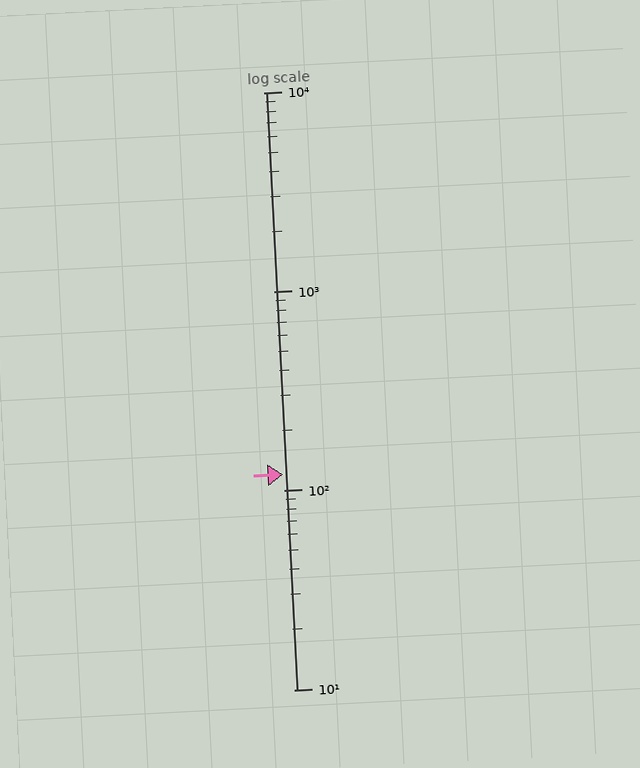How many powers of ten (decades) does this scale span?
The scale spans 3 decades, from 10 to 10000.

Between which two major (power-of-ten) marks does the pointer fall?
The pointer is between 100 and 1000.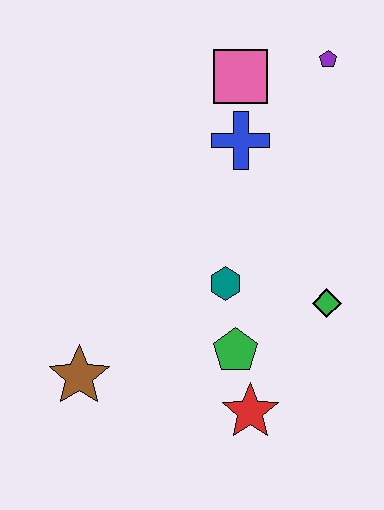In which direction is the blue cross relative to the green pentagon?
The blue cross is above the green pentagon.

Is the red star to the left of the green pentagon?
No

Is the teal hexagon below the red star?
No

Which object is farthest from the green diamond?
The brown star is farthest from the green diamond.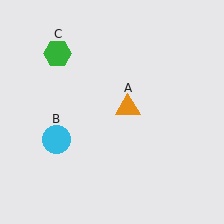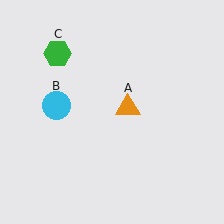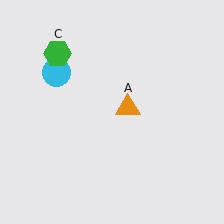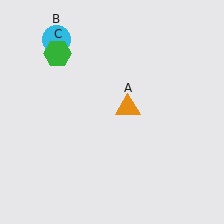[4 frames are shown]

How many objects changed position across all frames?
1 object changed position: cyan circle (object B).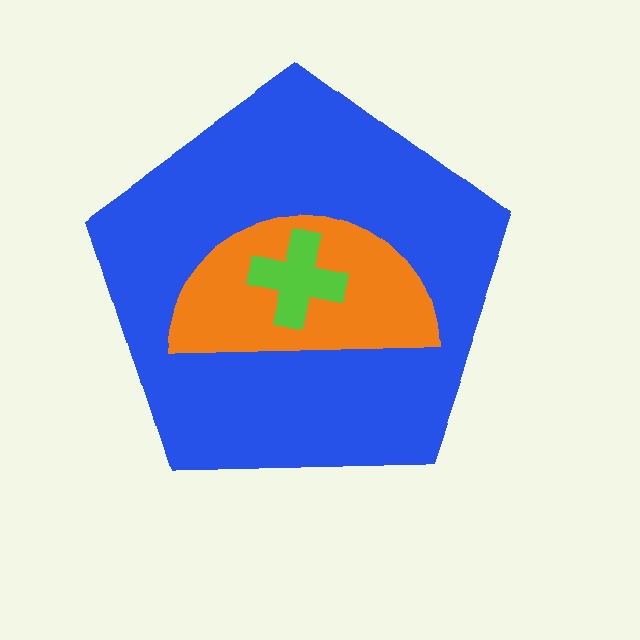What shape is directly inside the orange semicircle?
The lime cross.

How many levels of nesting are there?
3.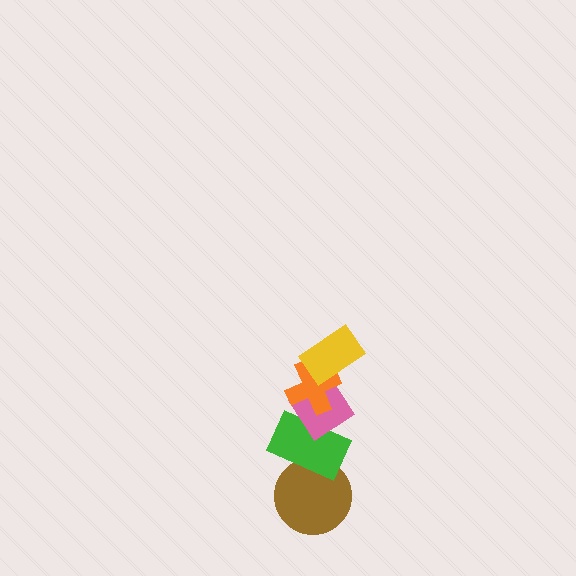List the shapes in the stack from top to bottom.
From top to bottom: the yellow rectangle, the orange cross, the pink diamond, the green rectangle, the brown circle.